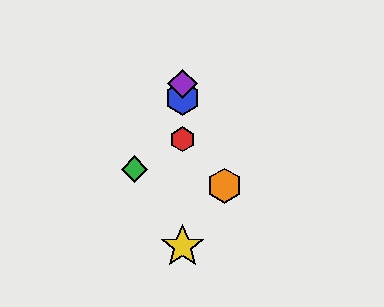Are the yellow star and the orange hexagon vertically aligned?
No, the yellow star is at x≈182 and the orange hexagon is at x≈224.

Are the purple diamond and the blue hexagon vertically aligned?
Yes, both are at x≈182.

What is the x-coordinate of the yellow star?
The yellow star is at x≈182.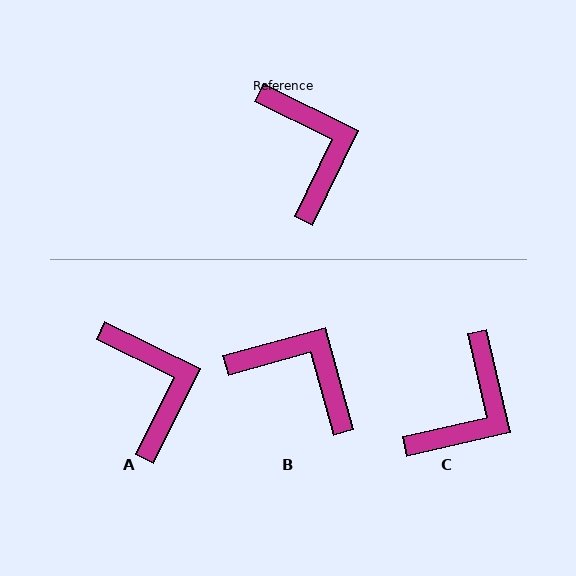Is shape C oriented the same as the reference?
No, it is off by about 51 degrees.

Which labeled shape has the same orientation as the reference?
A.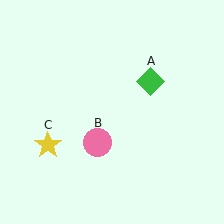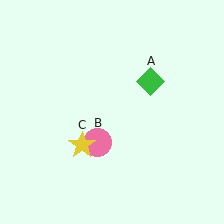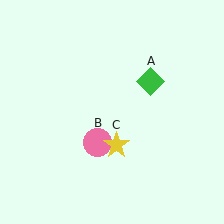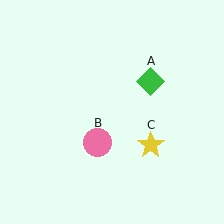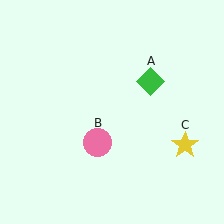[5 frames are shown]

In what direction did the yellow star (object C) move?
The yellow star (object C) moved right.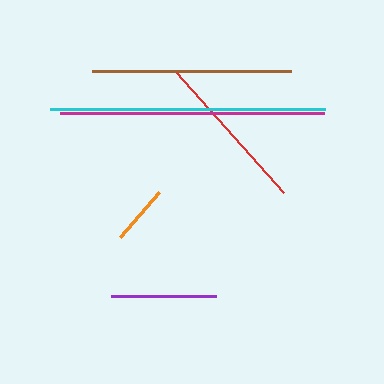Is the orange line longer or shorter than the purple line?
The purple line is longer than the orange line.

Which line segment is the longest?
The cyan line is the longest at approximately 275 pixels.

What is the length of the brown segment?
The brown segment is approximately 199 pixels long.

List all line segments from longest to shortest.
From longest to shortest: cyan, magenta, brown, red, purple, orange.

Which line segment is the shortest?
The orange line is the shortest at approximately 60 pixels.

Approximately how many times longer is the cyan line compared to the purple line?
The cyan line is approximately 2.6 times the length of the purple line.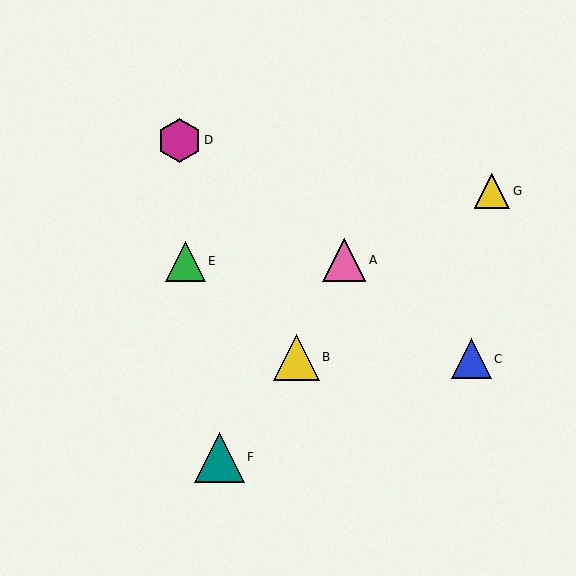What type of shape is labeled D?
Shape D is a magenta hexagon.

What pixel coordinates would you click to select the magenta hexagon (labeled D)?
Click at (179, 140) to select the magenta hexagon D.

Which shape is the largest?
The teal triangle (labeled F) is the largest.